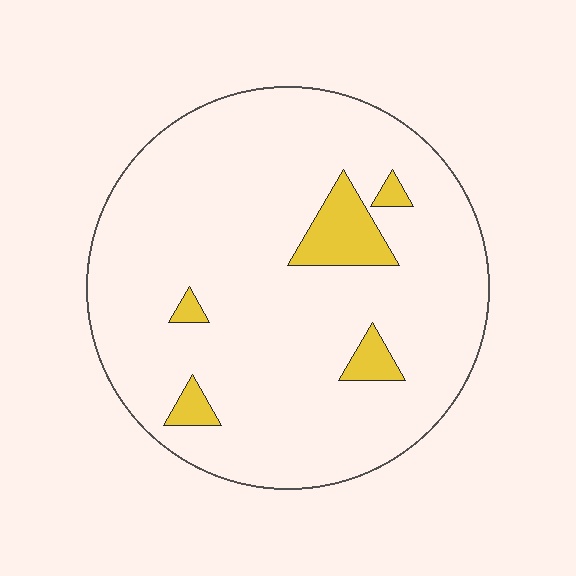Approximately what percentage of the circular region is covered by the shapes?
Approximately 10%.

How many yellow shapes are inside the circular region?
5.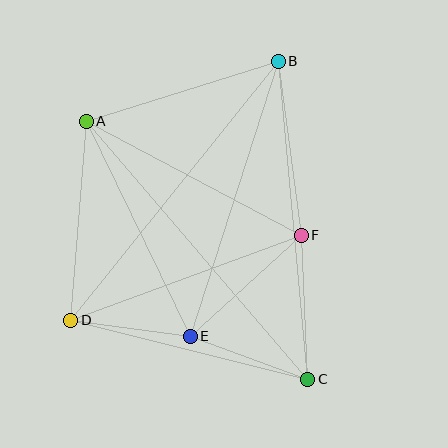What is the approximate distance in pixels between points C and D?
The distance between C and D is approximately 244 pixels.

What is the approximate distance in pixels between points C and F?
The distance between C and F is approximately 144 pixels.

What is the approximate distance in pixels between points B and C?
The distance between B and C is approximately 320 pixels.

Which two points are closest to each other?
Points D and E are closest to each other.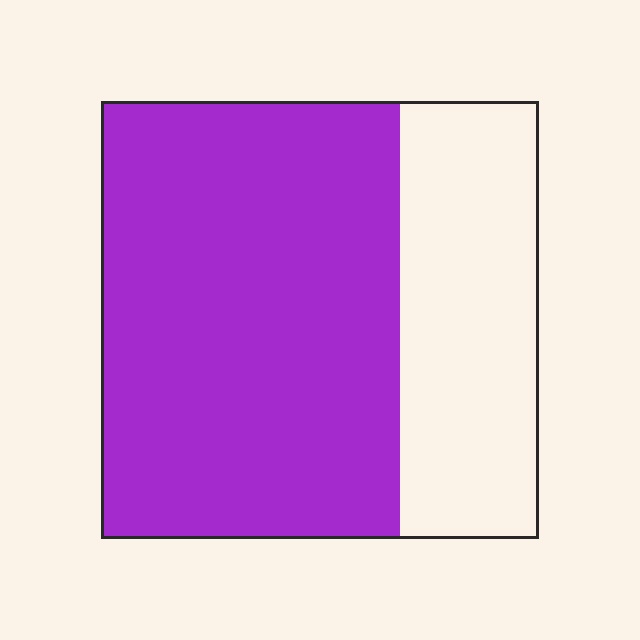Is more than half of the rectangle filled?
Yes.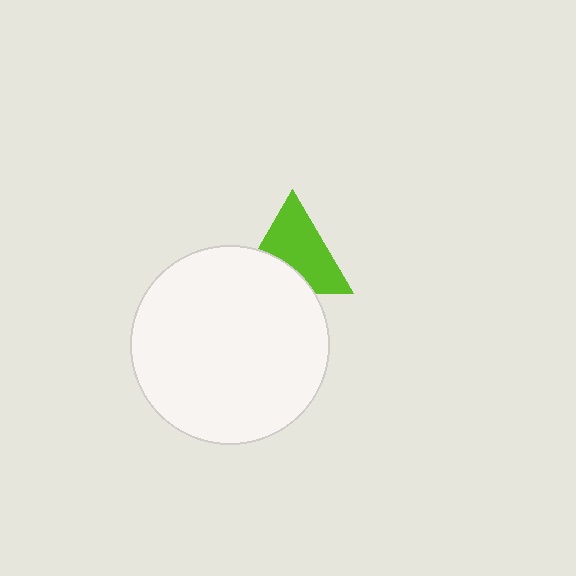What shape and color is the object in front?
The object in front is a white circle.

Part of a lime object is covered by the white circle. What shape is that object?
It is a triangle.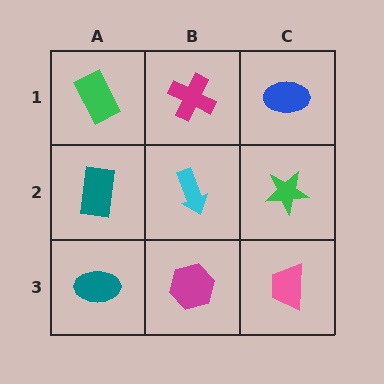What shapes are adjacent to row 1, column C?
A green star (row 2, column C), a magenta cross (row 1, column B).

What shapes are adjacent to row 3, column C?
A green star (row 2, column C), a magenta hexagon (row 3, column B).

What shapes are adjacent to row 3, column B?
A cyan arrow (row 2, column B), a teal ellipse (row 3, column A), a pink trapezoid (row 3, column C).